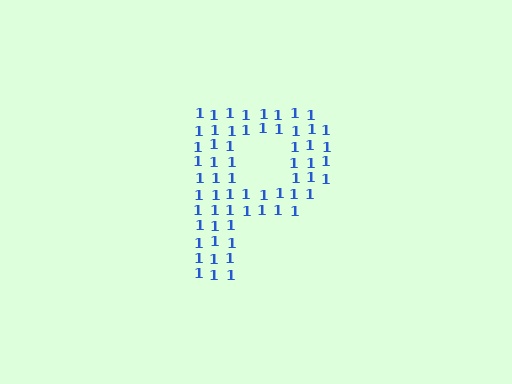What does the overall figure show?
The overall figure shows the letter P.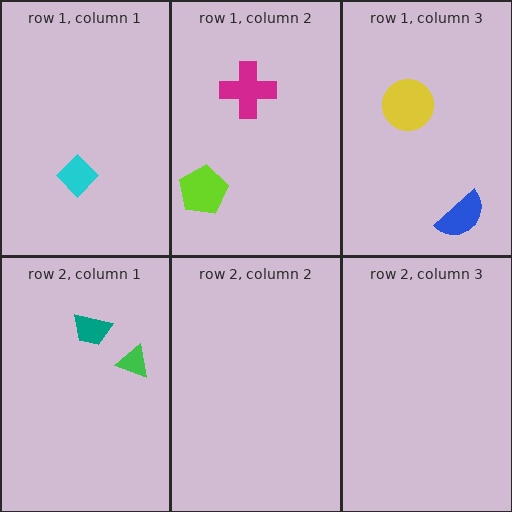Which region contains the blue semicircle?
The row 1, column 3 region.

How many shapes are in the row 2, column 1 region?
2.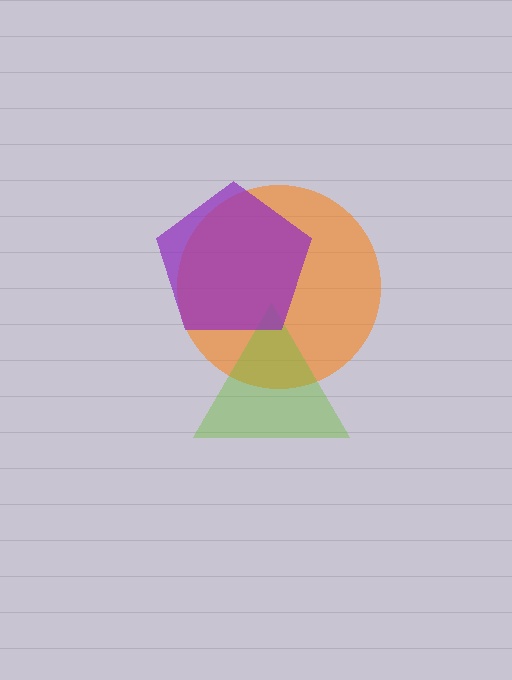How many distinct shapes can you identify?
There are 3 distinct shapes: an orange circle, a lime triangle, a purple pentagon.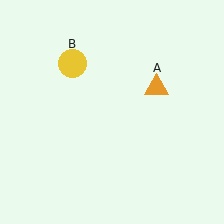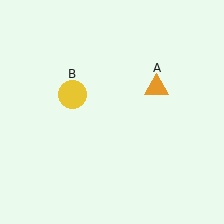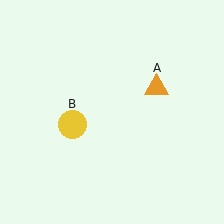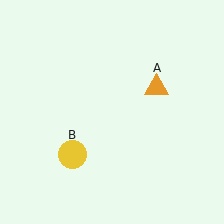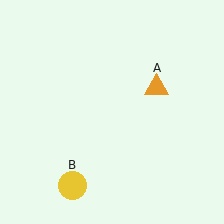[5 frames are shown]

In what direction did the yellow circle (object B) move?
The yellow circle (object B) moved down.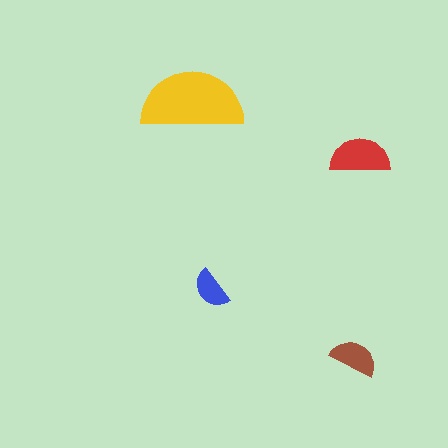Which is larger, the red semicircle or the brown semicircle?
The red one.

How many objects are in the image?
There are 4 objects in the image.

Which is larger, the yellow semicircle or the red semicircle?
The yellow one.